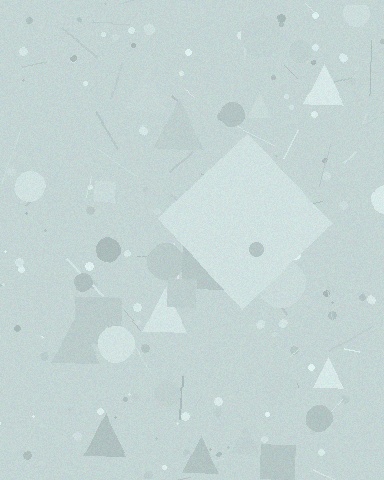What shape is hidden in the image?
A diamond is hidden in the image.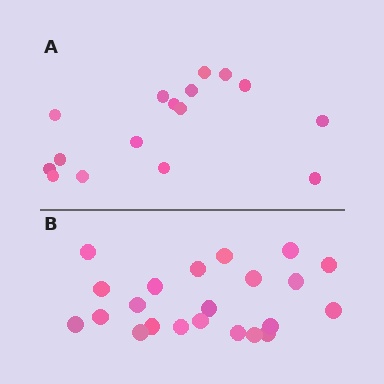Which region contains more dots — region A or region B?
Region B (the bottom region) has more dots.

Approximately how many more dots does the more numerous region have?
Region B has about 6 more dots than region A.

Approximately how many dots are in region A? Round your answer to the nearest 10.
About 20 dots. (The exact count is 16, which rounds to 20.)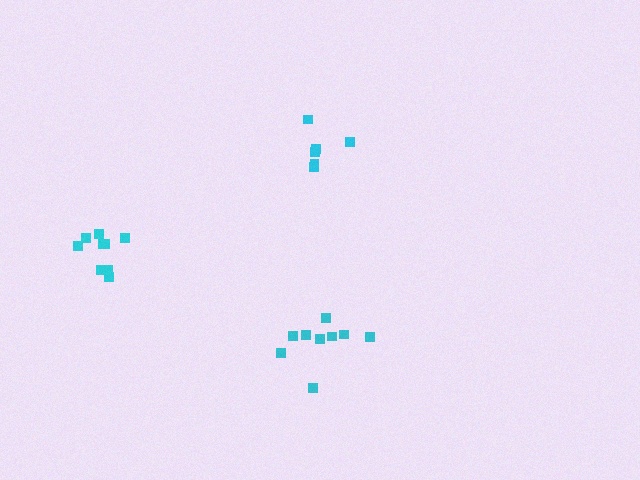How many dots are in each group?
Group 1: 6 dots, Group 2: 9 dots, Group 3: 9 dots (24 total).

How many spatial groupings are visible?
There are 3 spatial groupings.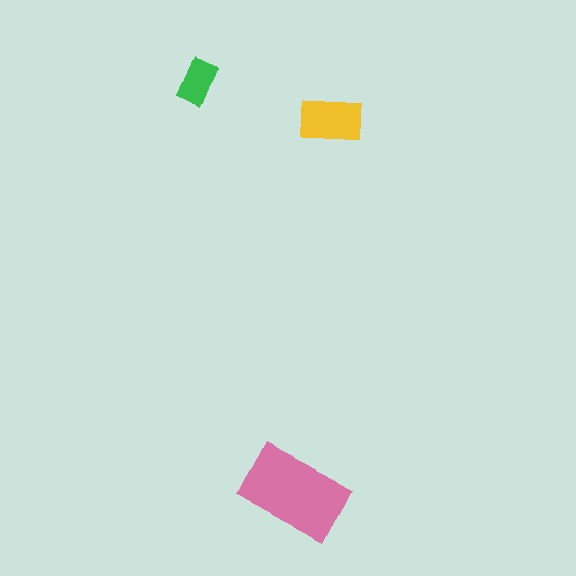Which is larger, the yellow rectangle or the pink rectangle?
The pink one.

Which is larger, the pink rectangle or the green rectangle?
The pink one.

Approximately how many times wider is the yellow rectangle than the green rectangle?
About 1.5 times wider.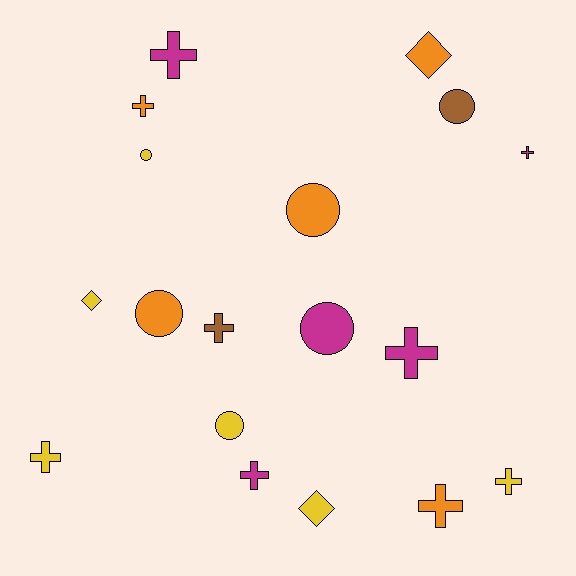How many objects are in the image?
There are 18 objects.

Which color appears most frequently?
Yellow, with 6 objects.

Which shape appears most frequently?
Cross, with 9 objects.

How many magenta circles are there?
There is 1 magenta circle.